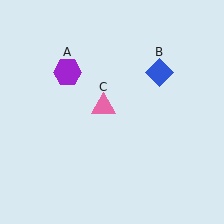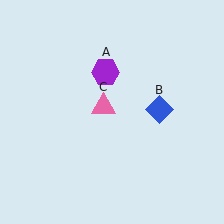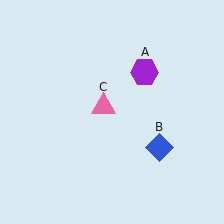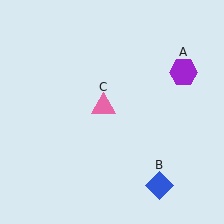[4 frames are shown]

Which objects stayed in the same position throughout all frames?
Pink triangle (object C) remained stationary.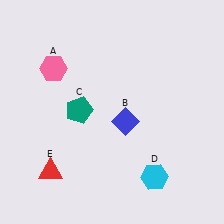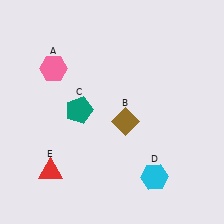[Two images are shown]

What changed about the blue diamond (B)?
In Image 1, B is blue. In Image 2, it changed to brown.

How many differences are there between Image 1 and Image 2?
There is 1 difference between the two images.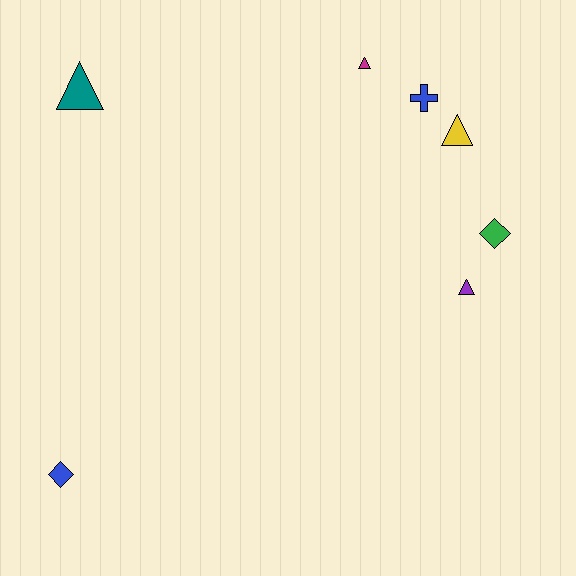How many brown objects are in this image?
There are no brown objects.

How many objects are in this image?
There are 7 objects.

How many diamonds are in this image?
There are 2 diamonds.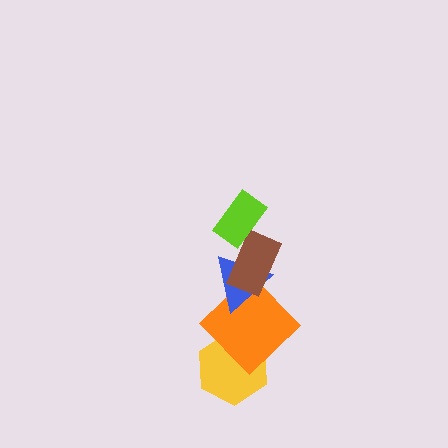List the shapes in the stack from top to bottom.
From top to bottom: the lime rectangle, the brown rectangle, the blue triangle, the orange diamond, the yellow hexagon.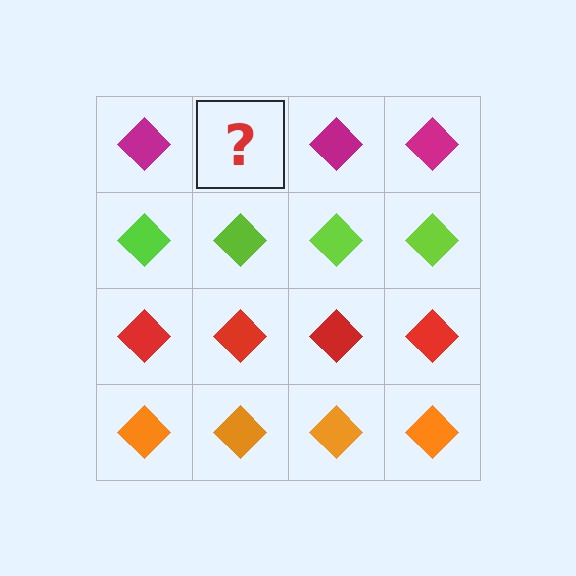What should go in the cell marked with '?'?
The missing cell should contain a magenta diamond.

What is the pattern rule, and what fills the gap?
The rule is that each row has a consistent color. The gap should be filled with a magenta diamond.